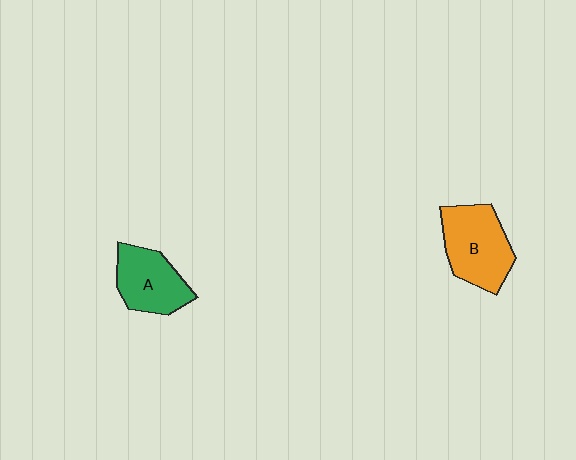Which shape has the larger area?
Shape B (orange).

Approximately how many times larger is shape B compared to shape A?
Approximately 1.2 times.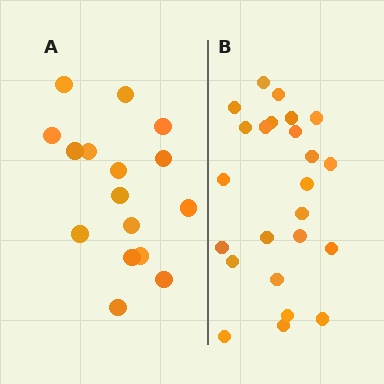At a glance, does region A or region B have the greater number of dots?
Region B (the right region) has more dots.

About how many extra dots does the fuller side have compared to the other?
Region B has roughly 8 or so more dots than region A.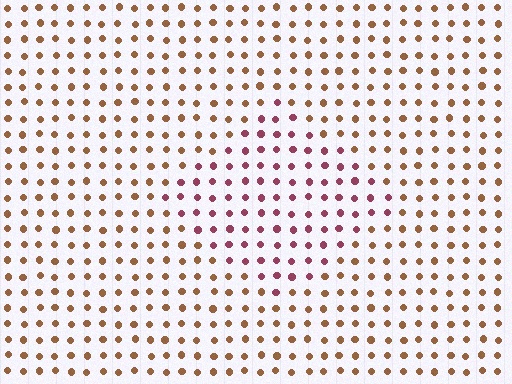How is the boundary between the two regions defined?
The boundary is defined purely by a slight shift in hue (about 47 degrees). Spacing, size, and orientation are identical on both sides.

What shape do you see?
I see a diamond.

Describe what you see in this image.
The image is filled with small brown elements in a uniform arrangement. A diamond-shaped region is visible where the elements are tinted to a slightly different hue, forming a subtle color boundary.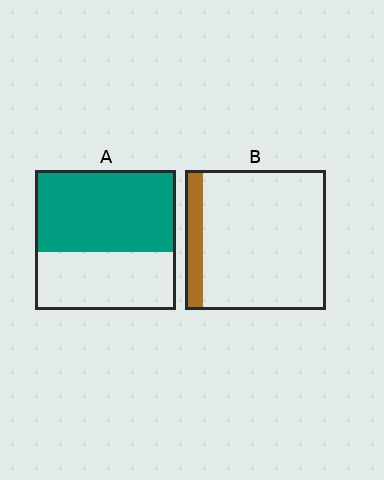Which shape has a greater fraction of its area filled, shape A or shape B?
Shape A.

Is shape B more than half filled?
No.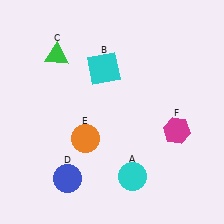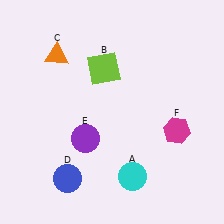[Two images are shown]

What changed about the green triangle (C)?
In Image 1, C is green. In Image 2, it changed to orange.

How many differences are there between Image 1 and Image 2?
There are 3 differences between the two images.